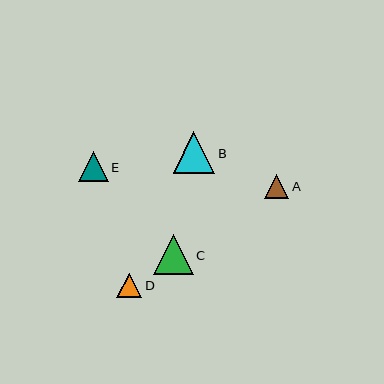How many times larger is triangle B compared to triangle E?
Triangle B is approximately 1.4 times the size of triangle E.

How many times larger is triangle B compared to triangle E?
Triangle B is approximately 1.4 times the size of triangle E.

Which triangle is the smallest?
Triangle A is the smallest with a size of approximately 24 pixels.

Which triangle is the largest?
Triangle B is the largest with a size of approximately 42 pixels.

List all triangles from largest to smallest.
From largest to smallest: B, C, E, D, A.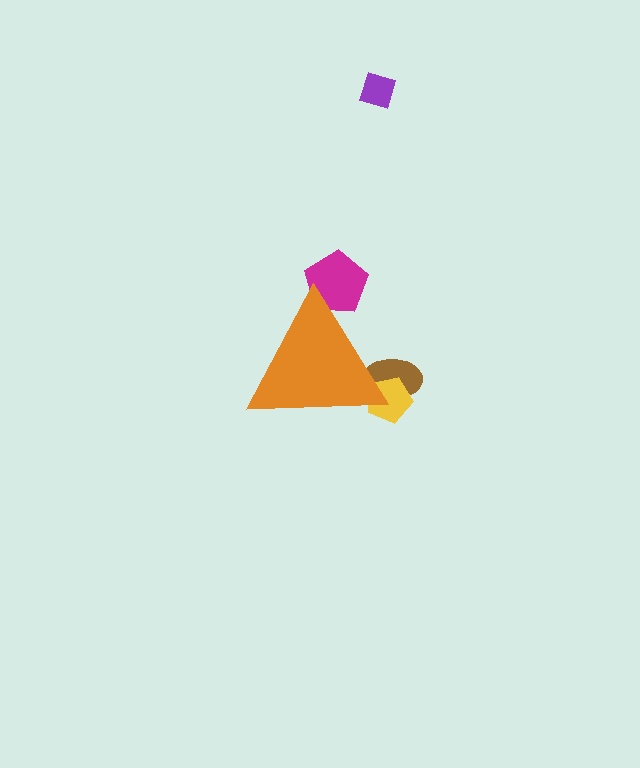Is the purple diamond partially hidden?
No, the purple diamond is fully visible.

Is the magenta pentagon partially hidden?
Yes, the magenta pentagon is partially hidden behind the orange triangle.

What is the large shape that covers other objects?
An orange triangle.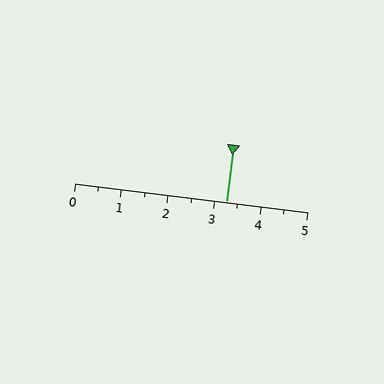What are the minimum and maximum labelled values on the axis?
The axis runs from 0 to 5.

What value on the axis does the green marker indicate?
The marker indicates approximately 3.2.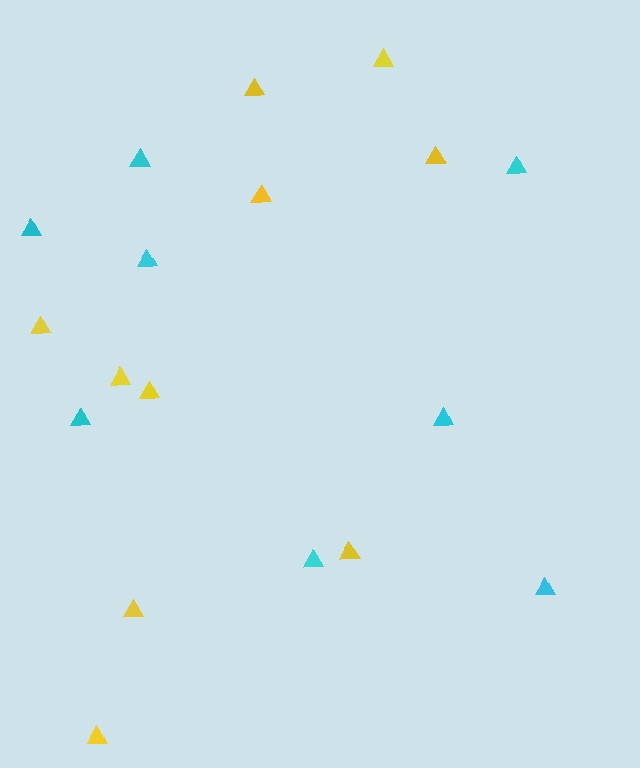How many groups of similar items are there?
There are 2 groups: one group of cyan triangles (8) and one group of yellow triangles (10).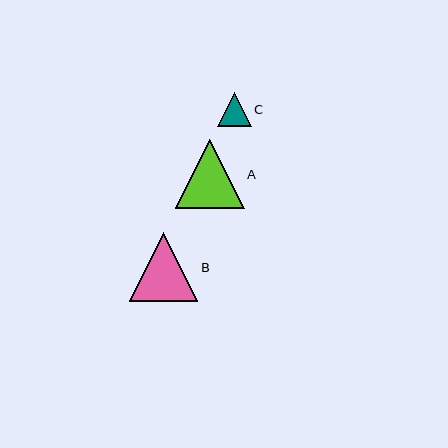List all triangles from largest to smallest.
From largest to smallest: A, B, C.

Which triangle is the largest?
Triangle A is the largest with a size of approximately 69 pixels.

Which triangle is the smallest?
Triangle C is the smallest with a size of approximately 34 pixels.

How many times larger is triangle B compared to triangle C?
Triangle B is approximately 2.0 times the size of triangle C.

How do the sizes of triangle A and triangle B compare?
Triangle A and triangle B are approximately the same size.